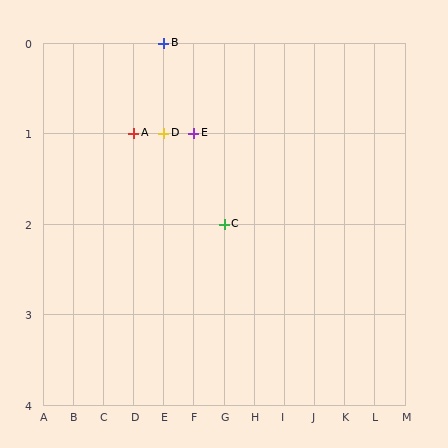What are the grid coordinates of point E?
Point E is at grid coordinates (F, 1).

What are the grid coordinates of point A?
Point A is at grid coordinates (D, 1).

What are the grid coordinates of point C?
Point C is at grid coordinates (G, 2).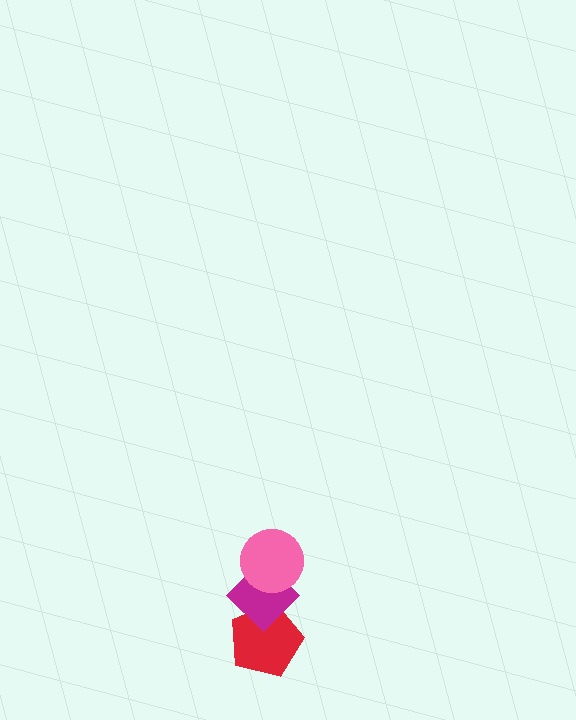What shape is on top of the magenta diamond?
The pink circle is on top of the magenta diamond.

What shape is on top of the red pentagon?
The magenta diamond is on top of the red pentagon.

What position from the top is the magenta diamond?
The magenta diamond is 2nd from the top.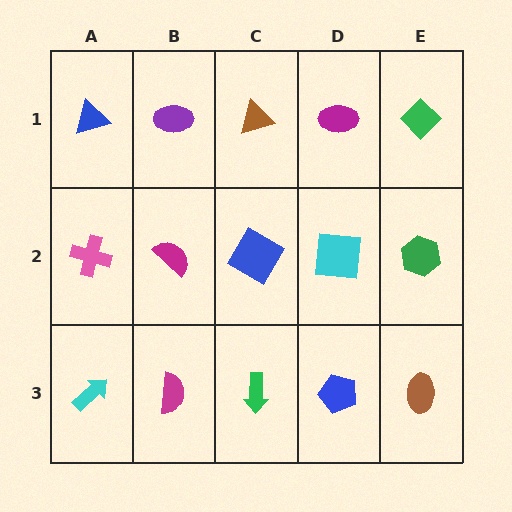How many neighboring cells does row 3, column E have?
2.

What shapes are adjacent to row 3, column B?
A magenta semicircle (row 2, column B), a cyan arrow (row 3, column A), a green arrow (row 3, column C).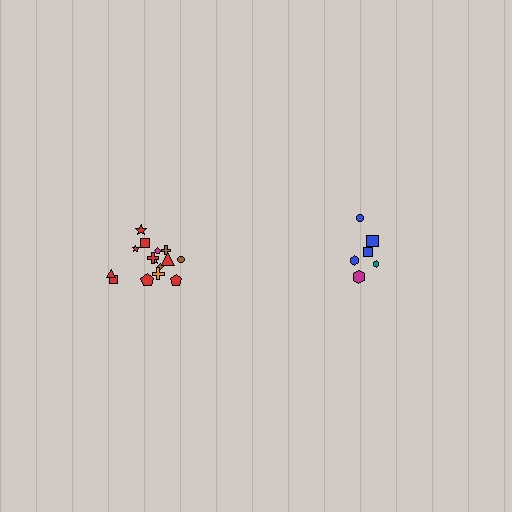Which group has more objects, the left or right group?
The left group.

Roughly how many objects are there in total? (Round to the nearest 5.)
Roughly 20 objects in total.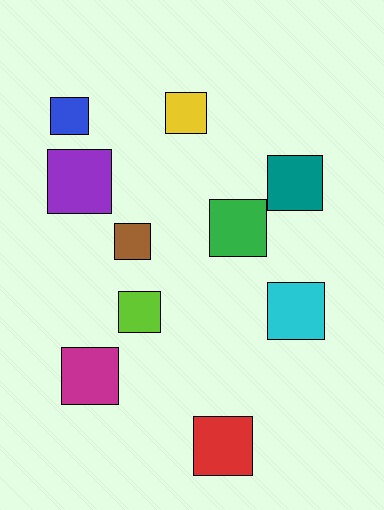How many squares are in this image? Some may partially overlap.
There are 10 squares.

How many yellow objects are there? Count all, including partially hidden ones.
There is 1 yellow object.